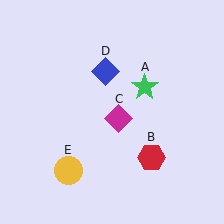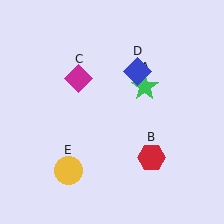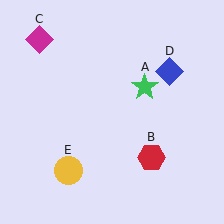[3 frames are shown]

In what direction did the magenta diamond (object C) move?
The magenta diamond (object C) moved up and to the left.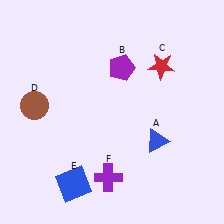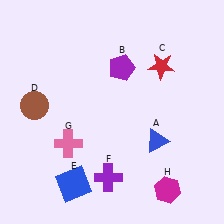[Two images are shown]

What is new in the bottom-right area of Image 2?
A magenta hexagon (H) was added in the bottom-right area of Image 2.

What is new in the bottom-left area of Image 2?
A pink cross (G) was added in the bottom-left area of Image 2.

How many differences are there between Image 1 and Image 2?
There are 2 differences between the two images.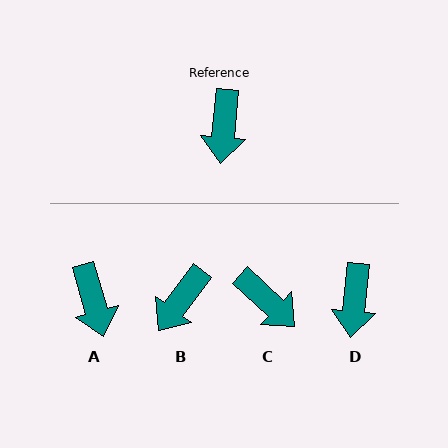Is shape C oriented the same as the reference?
No, it is off by about 53 degrees.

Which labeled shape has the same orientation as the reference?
D.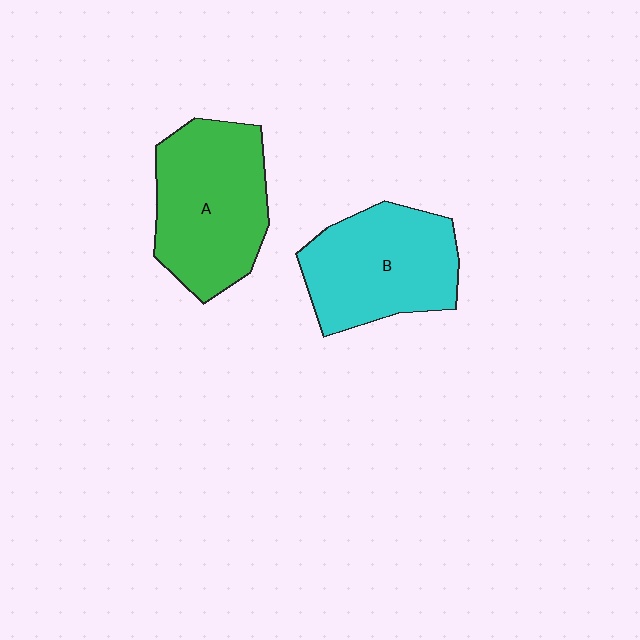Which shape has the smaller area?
Shape B (cyan).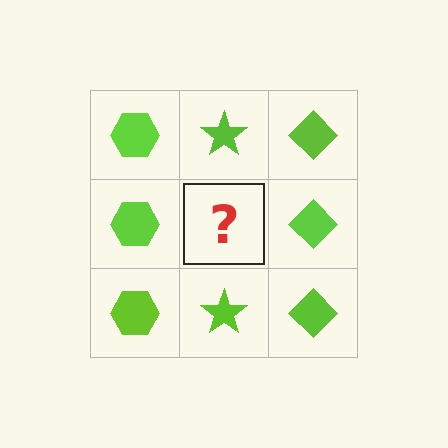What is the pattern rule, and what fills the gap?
The rule is that each column has a consistent shape. The gap should be filled with a lime star.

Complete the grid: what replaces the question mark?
The question mark should be replaced with a lime star.